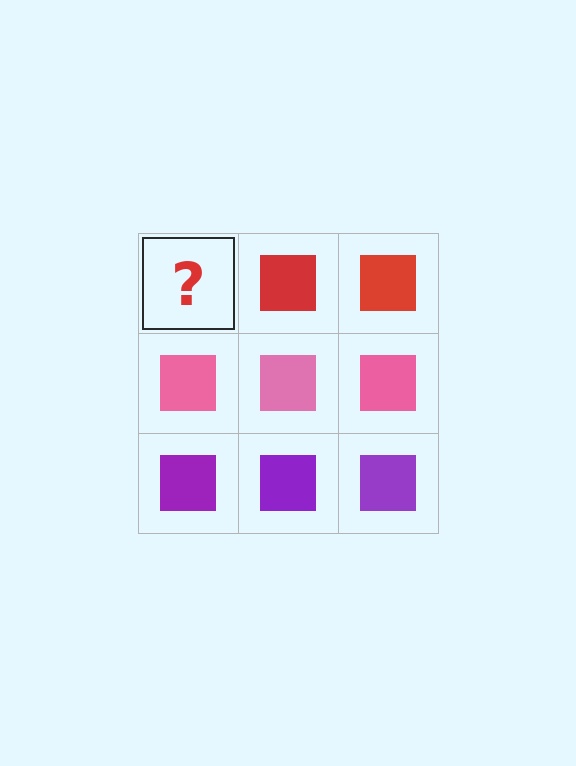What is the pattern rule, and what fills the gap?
The rule is that each row has a consistent color. The gap should be filled with a red square.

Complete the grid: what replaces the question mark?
The question mark should be replaced with a red square.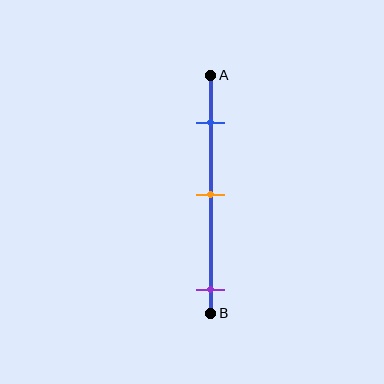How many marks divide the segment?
There are 3 marks dividing the segment.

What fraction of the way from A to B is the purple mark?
The purple mark is approximately 90% (0.9) of the way from A to B.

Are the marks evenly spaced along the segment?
No, the marks are not evenly spaced.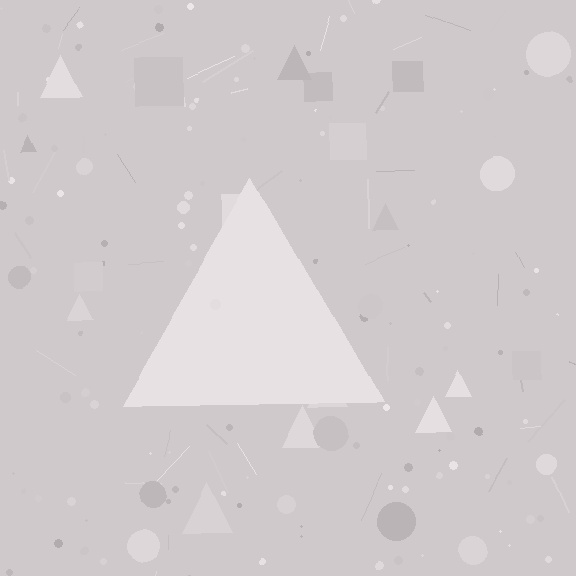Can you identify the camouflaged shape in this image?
The camouflaged shape is a triangle.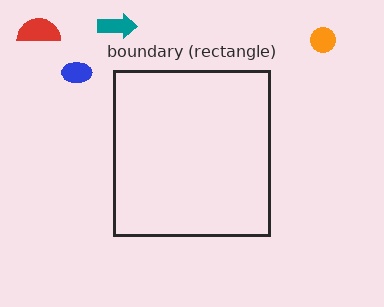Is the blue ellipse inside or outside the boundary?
Outside.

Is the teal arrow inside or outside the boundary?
Outside.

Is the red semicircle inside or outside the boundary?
Outside.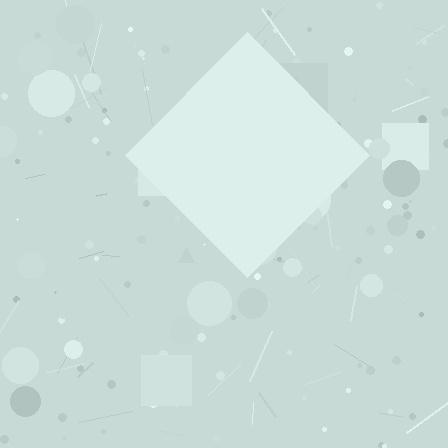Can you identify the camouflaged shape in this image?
The camouflaged shape is a diamond.